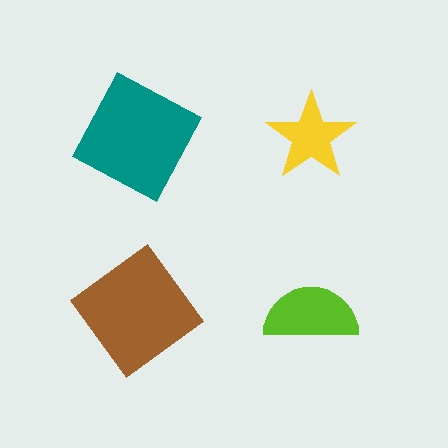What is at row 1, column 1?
A teal square.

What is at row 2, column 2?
A lime semicircle.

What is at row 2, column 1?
A brown diamond.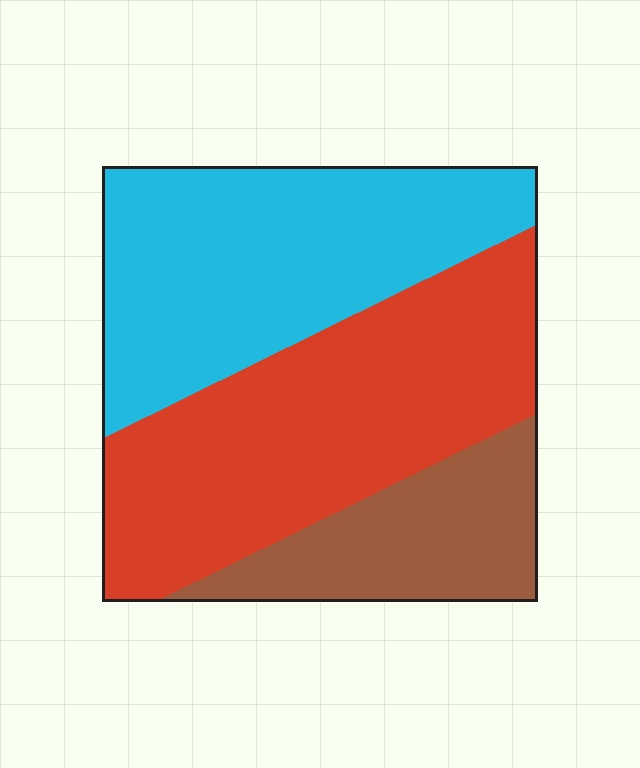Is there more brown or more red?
Red.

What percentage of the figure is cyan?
Cyan covers roughly 40% of the figure.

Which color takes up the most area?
Red, at roughly 45%.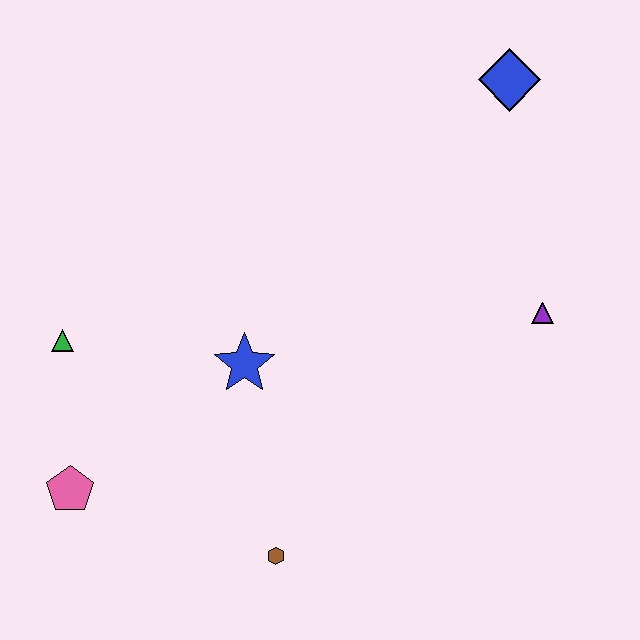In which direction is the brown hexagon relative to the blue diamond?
The brown hexagon is below the blue diamond.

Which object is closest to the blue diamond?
The purple triangle is closest to the blue diamond.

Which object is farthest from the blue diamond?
The pink pentagon is farthest from the blue diamond.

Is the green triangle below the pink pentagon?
No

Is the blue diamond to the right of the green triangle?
Yes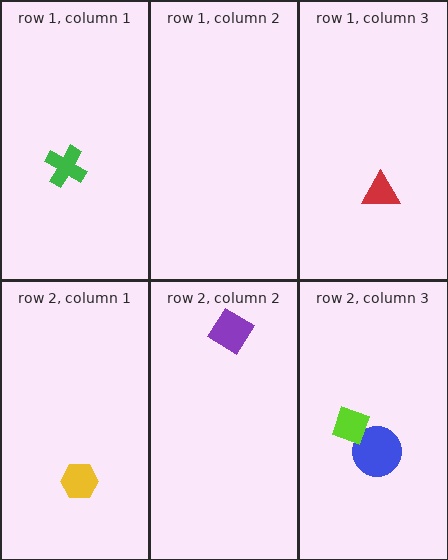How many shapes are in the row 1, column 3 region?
1.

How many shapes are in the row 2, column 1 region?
1.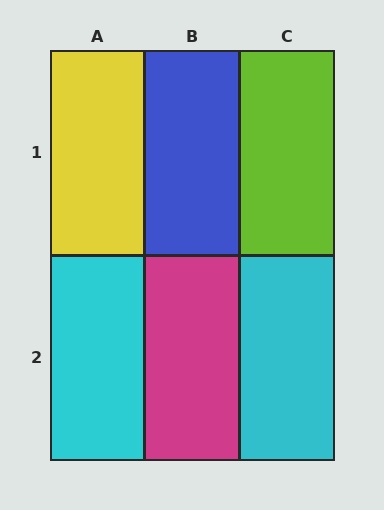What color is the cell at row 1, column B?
Blue.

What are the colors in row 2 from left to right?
Cyan, magenta, cyan.